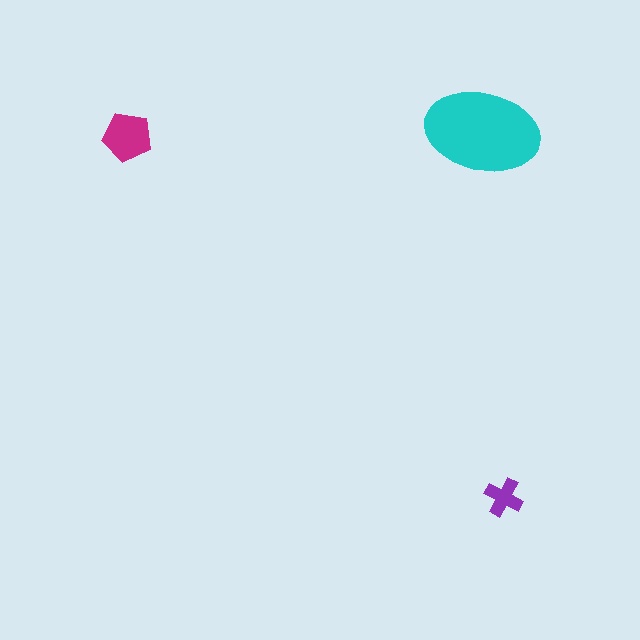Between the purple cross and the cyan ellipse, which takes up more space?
The cyan ellipse.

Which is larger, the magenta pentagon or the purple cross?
The magenta pentagon.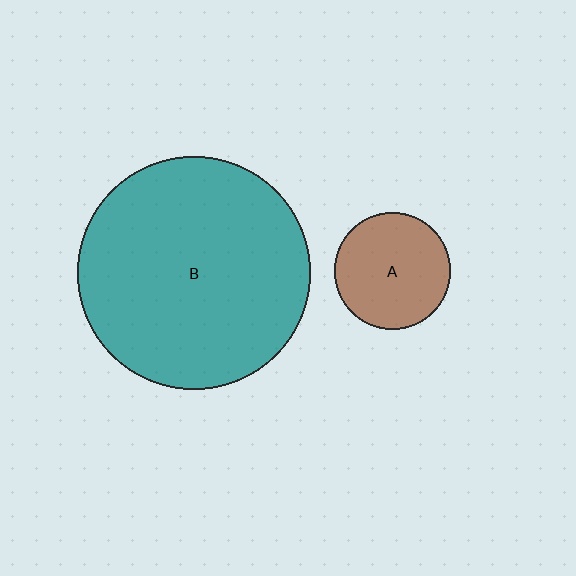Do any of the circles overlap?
No, none of the circles overlap.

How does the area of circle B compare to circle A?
Approximately 4.0 times.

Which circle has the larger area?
Circle B (teal).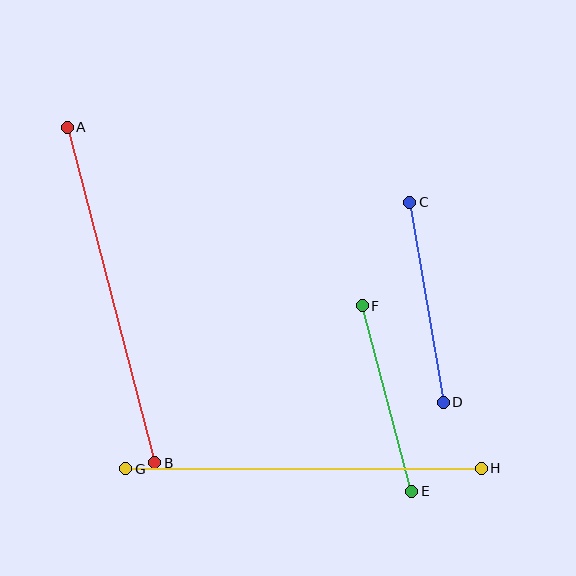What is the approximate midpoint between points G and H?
The midpoint is at approximately (304, 469) pixels.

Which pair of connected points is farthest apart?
Points G and H are farthest apart.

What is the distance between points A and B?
The distance is approximately 347 pixels.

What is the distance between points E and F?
The distance is approximately 192 pixels.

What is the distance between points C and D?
The distance is approximately 203 pixels.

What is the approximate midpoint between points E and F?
The midpoint is at approximately (387, 399) pixels.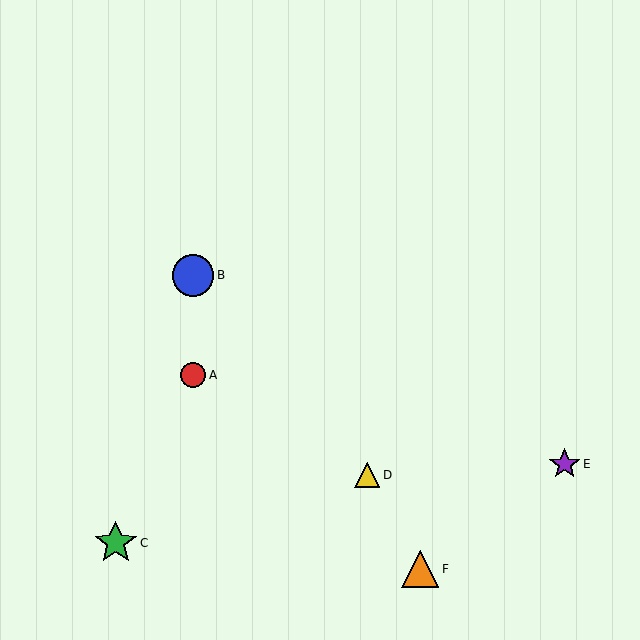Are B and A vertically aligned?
Yes, both are at x≈193.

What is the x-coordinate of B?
Object B is at x≈193.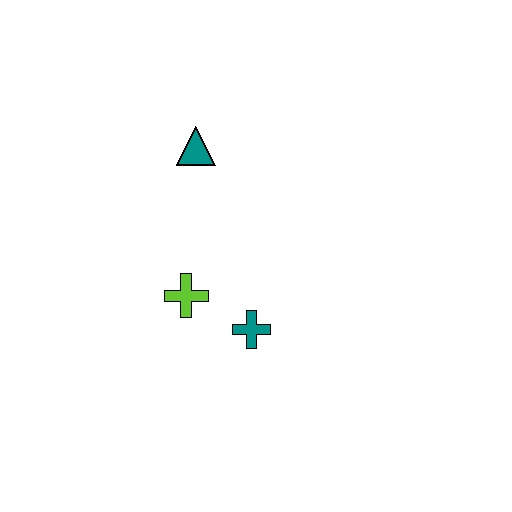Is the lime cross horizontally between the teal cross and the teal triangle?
No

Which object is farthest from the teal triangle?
The teal cross is farthest from the teal triangle.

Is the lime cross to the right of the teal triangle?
No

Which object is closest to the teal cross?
The lime cross is closest to the teal cross.